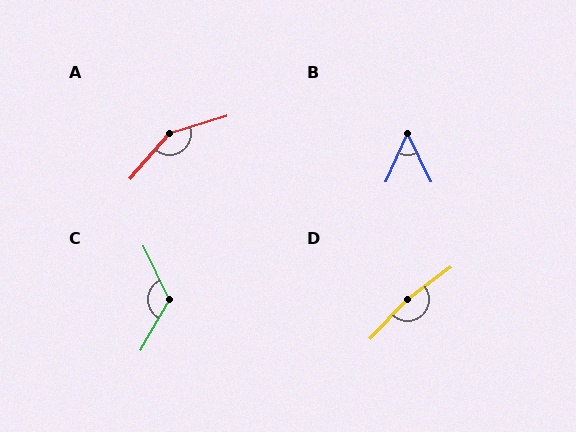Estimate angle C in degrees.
Approximately 125 degrees.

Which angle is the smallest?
B, at approximately 50 degrees.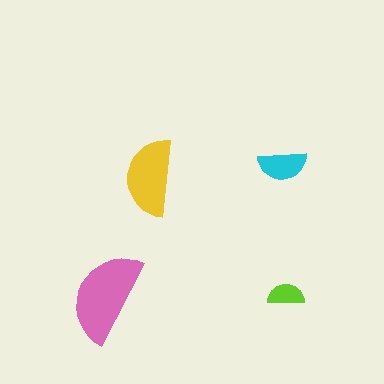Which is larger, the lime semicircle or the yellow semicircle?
The yellow one.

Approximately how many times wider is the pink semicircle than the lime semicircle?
About 2.5 times wider.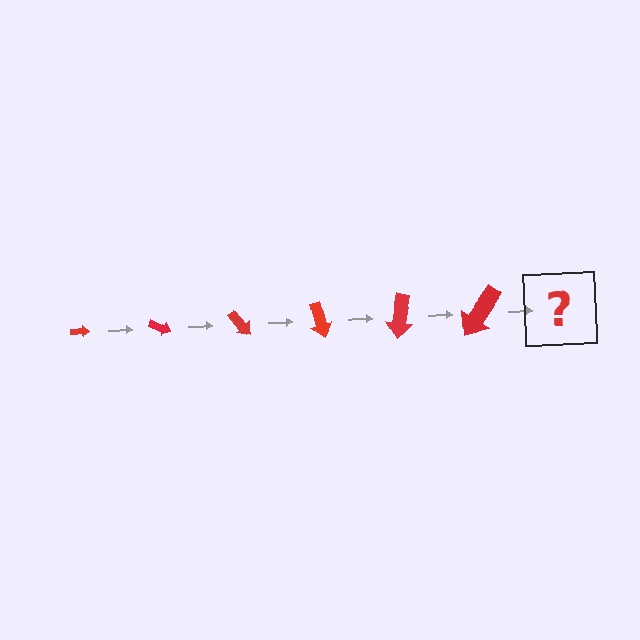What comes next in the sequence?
The next element should be an arrow, larger than the previous one and rotated 150 degrees from the start.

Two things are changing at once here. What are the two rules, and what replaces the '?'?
The two rules are that the arrow grows larger each step and it rotates 25 degrees each step. The '?' should be an arrow, larger than the previous one and rotated 150 degrees from the start.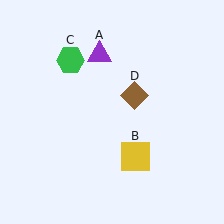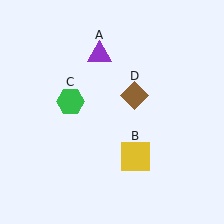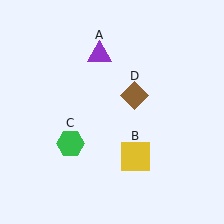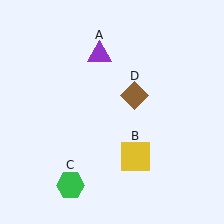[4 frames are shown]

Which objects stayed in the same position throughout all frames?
Purple triangle (object A) and yellow square (object B) and brown diamond (object D) remained stationary.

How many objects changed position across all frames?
1 object changed position: green hexagon (object C).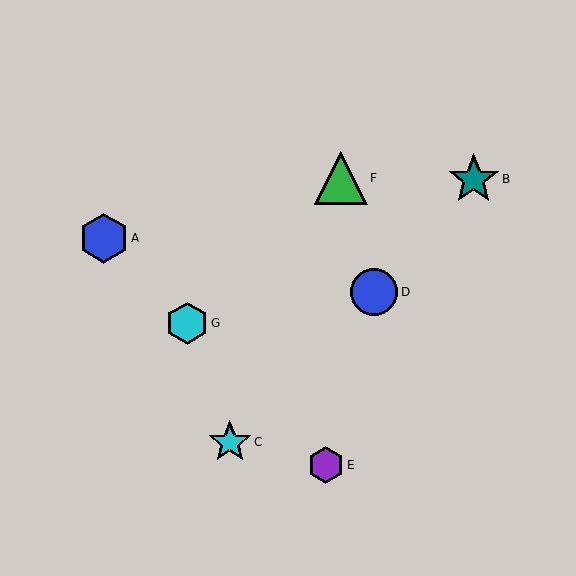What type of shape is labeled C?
Shape C is a cyan star.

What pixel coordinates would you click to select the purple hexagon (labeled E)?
Click at (326, 465) to select the purple hexagon E.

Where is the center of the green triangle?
The center of the green triangle is at (341, 178).